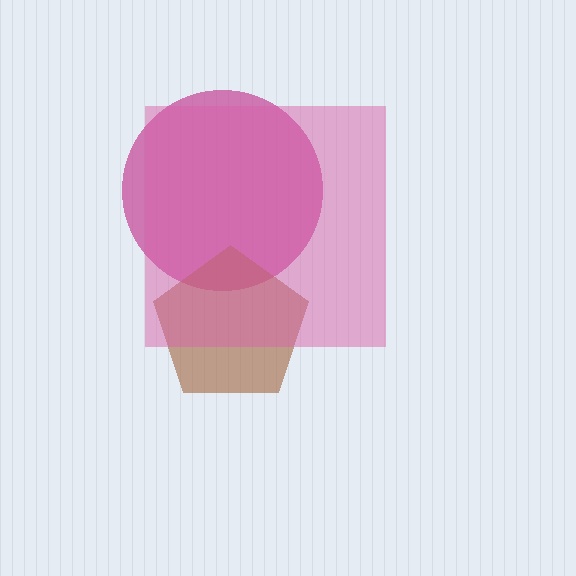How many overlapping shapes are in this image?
There are 3 overlapping shapes in the image.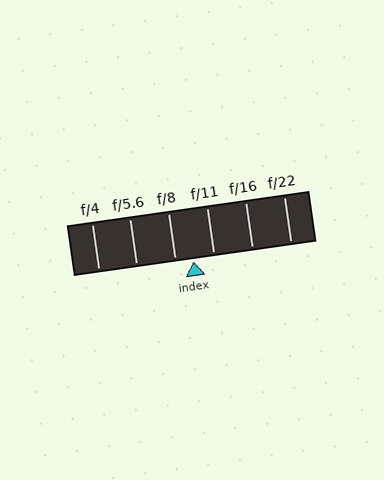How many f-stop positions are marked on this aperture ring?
There are 6 f-stop positions marked.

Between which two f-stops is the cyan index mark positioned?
The index mark is between f/8 and f/11.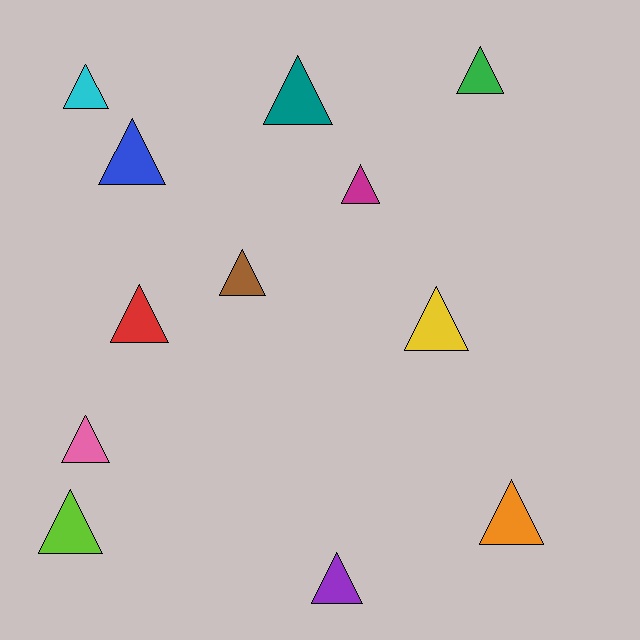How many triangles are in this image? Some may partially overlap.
There are 12 triangles.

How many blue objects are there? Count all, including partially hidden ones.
There is 1 blue object.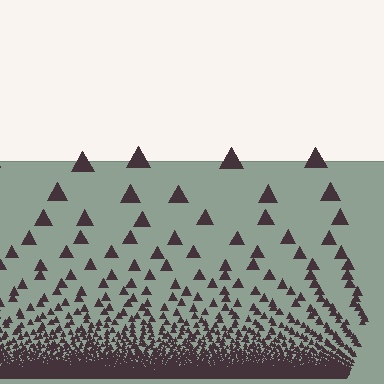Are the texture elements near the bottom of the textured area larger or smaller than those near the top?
Smaller. The gradient is inverted — elements near the bottom are smaller and denser.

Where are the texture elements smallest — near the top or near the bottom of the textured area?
Near the bottom.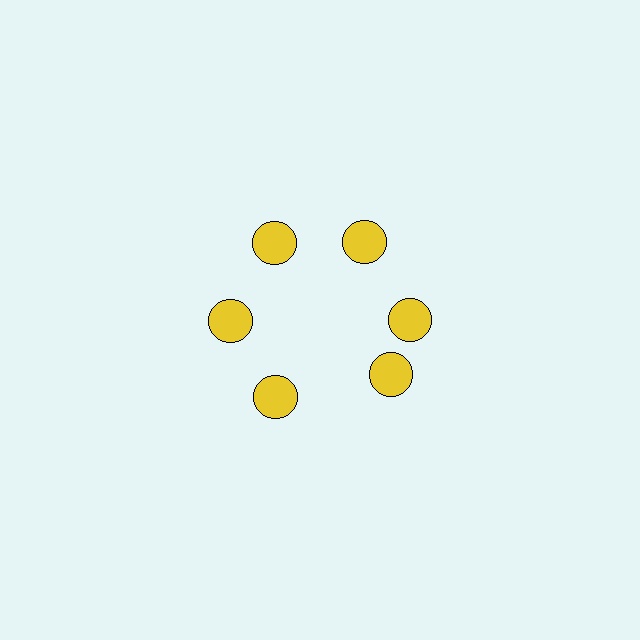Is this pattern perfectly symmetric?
No. The 6 yellow circles are arranged in a ring, but one element near the 5 o'clock position is rotated out of alignment along the ring, breaking the 6-fold rotational symmetry.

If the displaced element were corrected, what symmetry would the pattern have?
It would have 6-fold rotational symmetry — the pattern would map onto itself every 60 degrees.